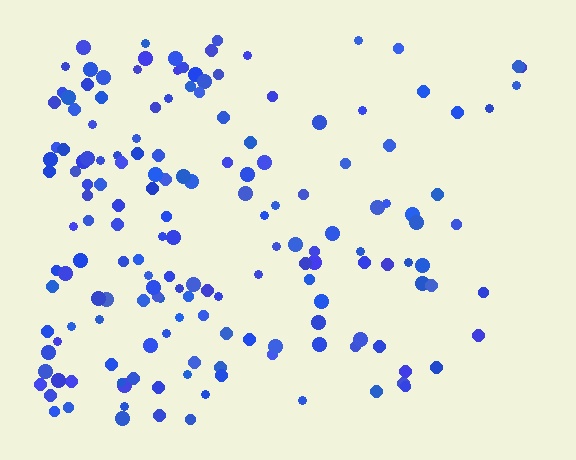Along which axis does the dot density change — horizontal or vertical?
Horizontal.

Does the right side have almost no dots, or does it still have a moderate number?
Still a moderate number, just noticeably fewer than the left.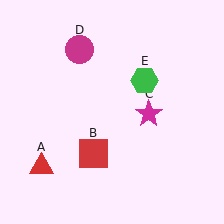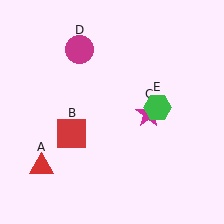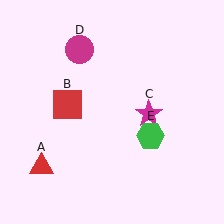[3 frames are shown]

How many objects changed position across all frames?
2 objects changed position: red square (object B), green hexagon (object E).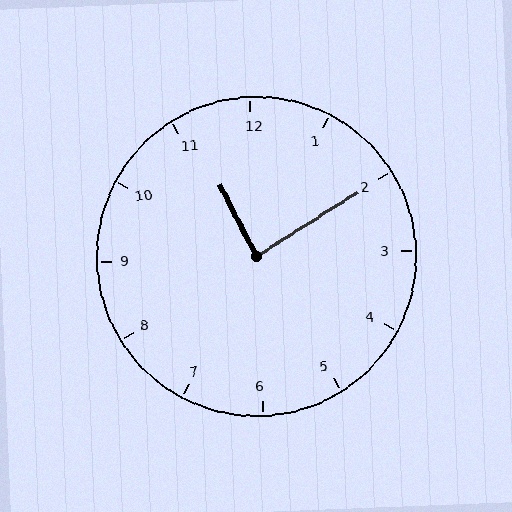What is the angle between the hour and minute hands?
Approximately 85 degrees.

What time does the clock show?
11:10.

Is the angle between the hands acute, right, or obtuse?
It is right.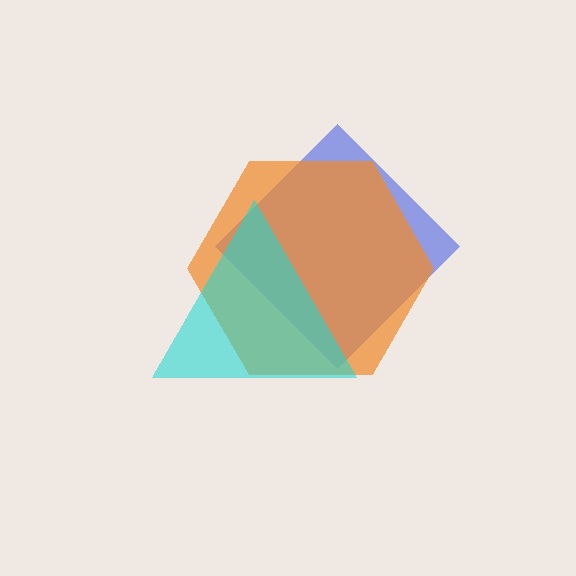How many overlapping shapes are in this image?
There are 3 overlapping shapes in the image.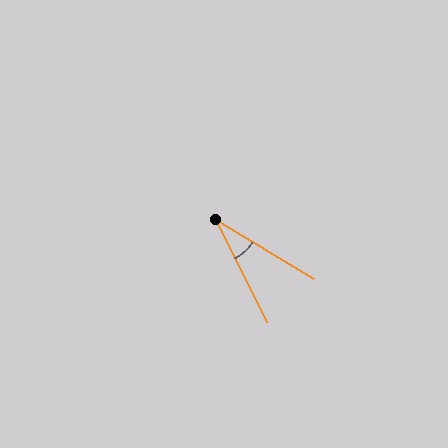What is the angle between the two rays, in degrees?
Approximately 33 degrees.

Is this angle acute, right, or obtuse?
It is acute.